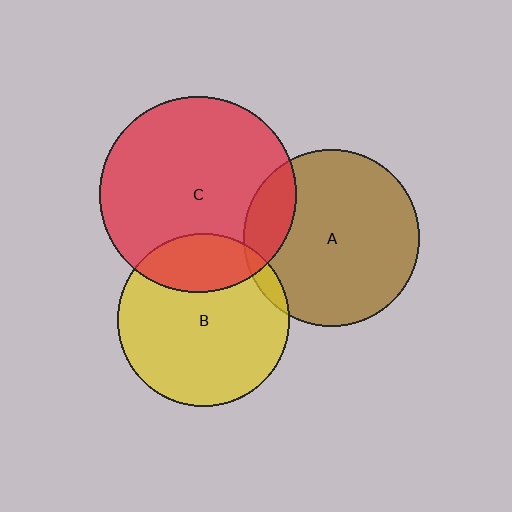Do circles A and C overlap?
Yes.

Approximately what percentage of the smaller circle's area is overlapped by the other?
Approximately 15%.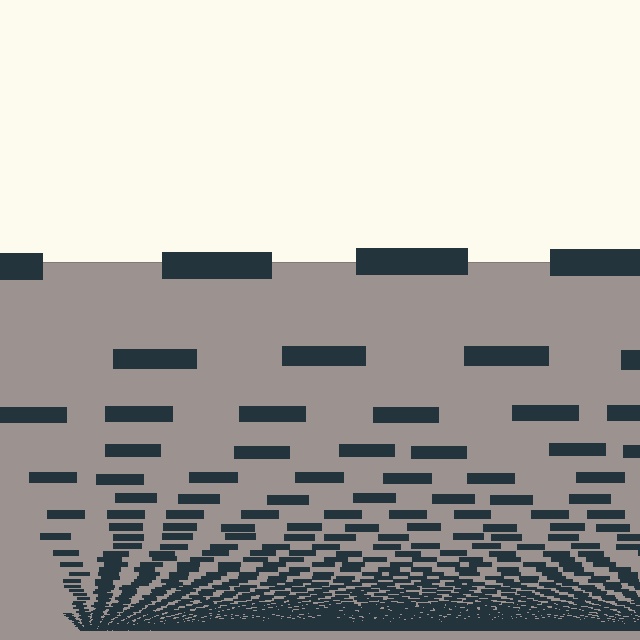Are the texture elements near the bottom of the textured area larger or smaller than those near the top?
Smaller. The gradient is inverted — elements near the bottom are smaller and denser.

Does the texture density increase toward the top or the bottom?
Density increases toward the bottom.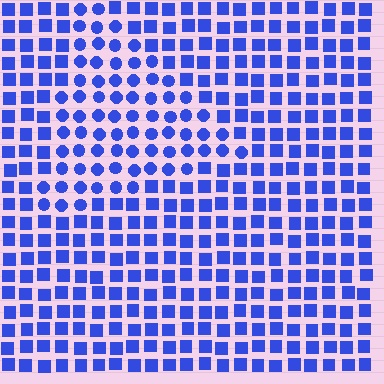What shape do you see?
I see a triangle.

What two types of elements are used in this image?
The image uses circles inside the triangle region and squares outside it.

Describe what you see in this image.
The image is filled with small blue elements arranged in a uniform grid. A triangle-shaped region contains circles, while the surrounding area contains squares. The boundary is defined purely by the change in element shape.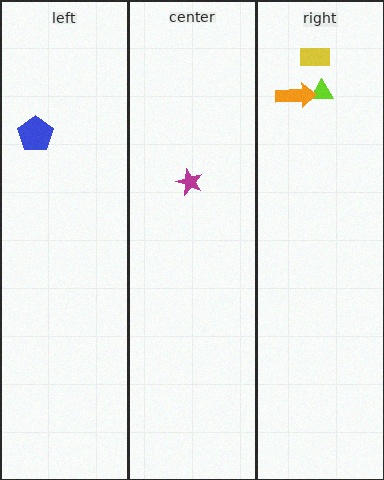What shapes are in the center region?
The magenta star.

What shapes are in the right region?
The lime triangle, the orange arrow, the yellow rectangle.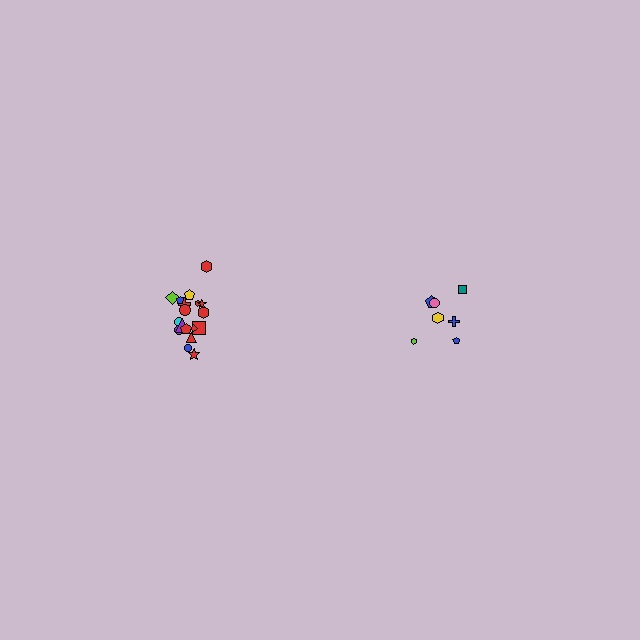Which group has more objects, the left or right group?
The left group.